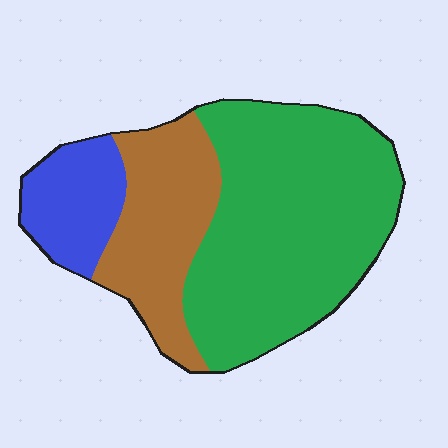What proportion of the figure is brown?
Brown covers roughly 25% of the figure.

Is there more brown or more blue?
Brown.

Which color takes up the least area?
Blue, at roughly 15%.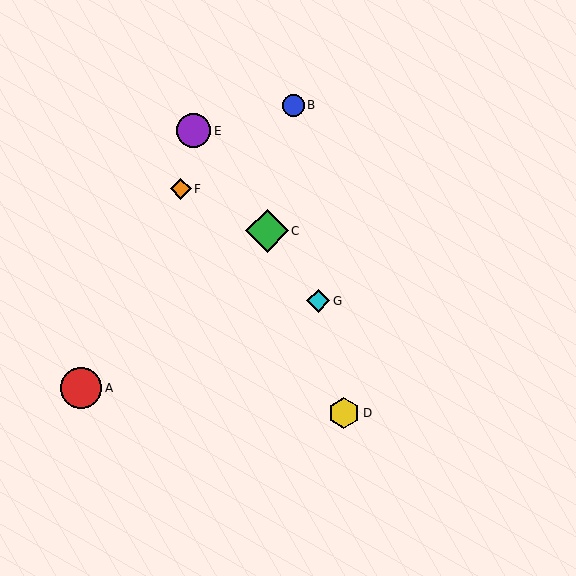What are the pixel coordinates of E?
Object E is at (194, 131).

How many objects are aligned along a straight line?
3 objects (C, E, G) are aligned along a straight line.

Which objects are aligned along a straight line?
Objects C, E, G are aligned along a straight line.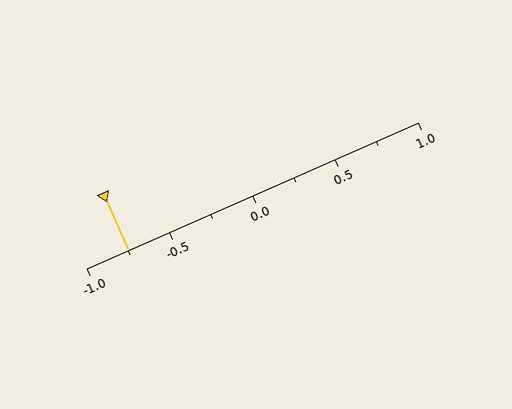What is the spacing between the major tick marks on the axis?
The major ticks are spaced 0.5 apart.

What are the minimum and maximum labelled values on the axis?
The axis runs from -1.0 to 1.0.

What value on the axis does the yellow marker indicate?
The marker indicates approximately -0.75.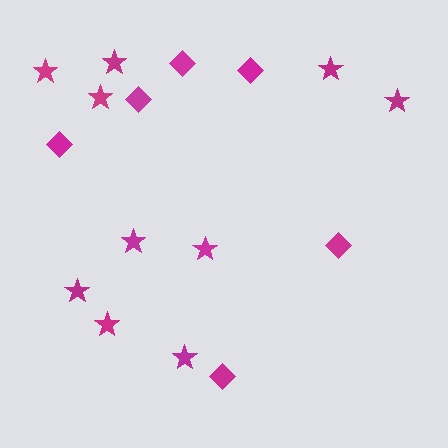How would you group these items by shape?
There are 2 groups: one group of stars (10) and one group of diamonds (6).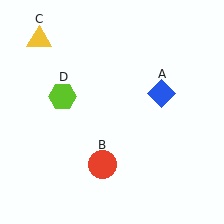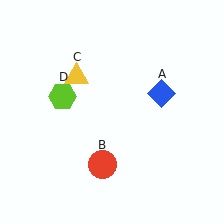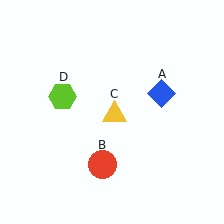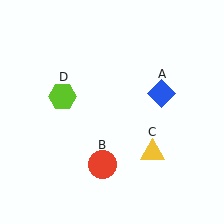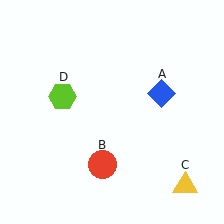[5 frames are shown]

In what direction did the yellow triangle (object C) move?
The yellow triangle (object C) moved down and to the right.